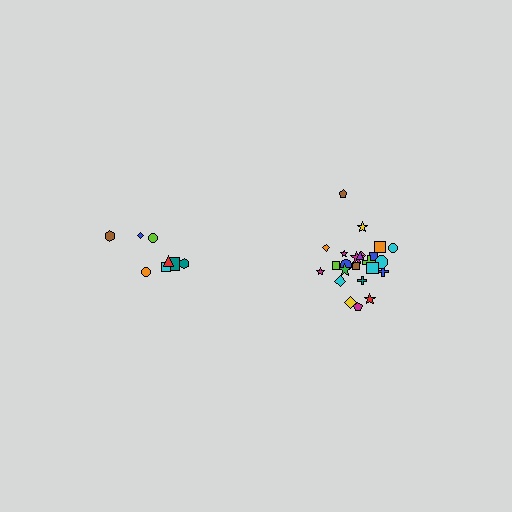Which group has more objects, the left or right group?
The right group.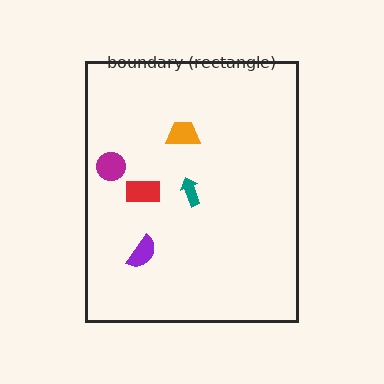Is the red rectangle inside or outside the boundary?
Inside.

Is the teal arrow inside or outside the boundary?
Inside.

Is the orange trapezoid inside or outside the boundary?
Inside.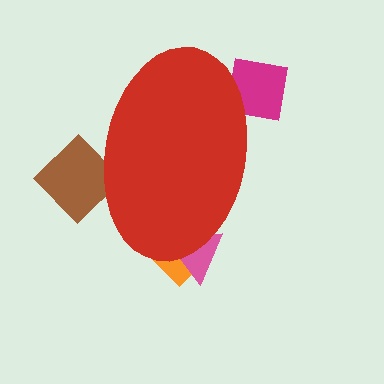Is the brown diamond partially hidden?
Yes, the brown diamond is partially hidden behind the red ellipse.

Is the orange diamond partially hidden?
Yes, the orange diamond is partially hidden behind the red ellipse.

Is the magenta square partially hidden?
Yes, the magenta square is partially hidden behind the red ellipse.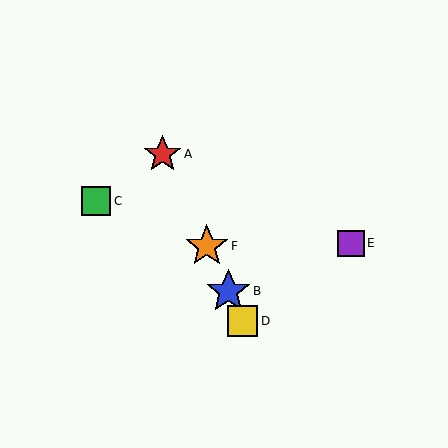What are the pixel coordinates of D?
Object D is at (242, 321).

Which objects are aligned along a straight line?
Objects A, B, D, F are aligned along a straight line.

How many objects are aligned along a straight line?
4 objects (A, B, D, F) are aligned along a straight line.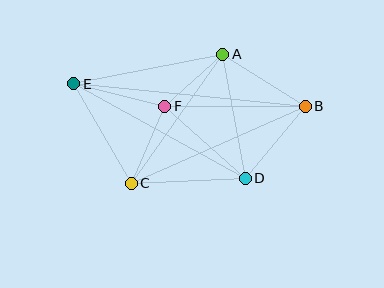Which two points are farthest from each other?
Points B and E are farthest from each other.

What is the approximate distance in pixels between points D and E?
The distance between D and E is approximately 196 pixels.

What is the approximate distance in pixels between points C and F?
The distance between C and F is approximately 84 pixels.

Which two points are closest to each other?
Points A and F are closest to each other.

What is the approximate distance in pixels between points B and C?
The distance between B and C is approximately 190 pixels.